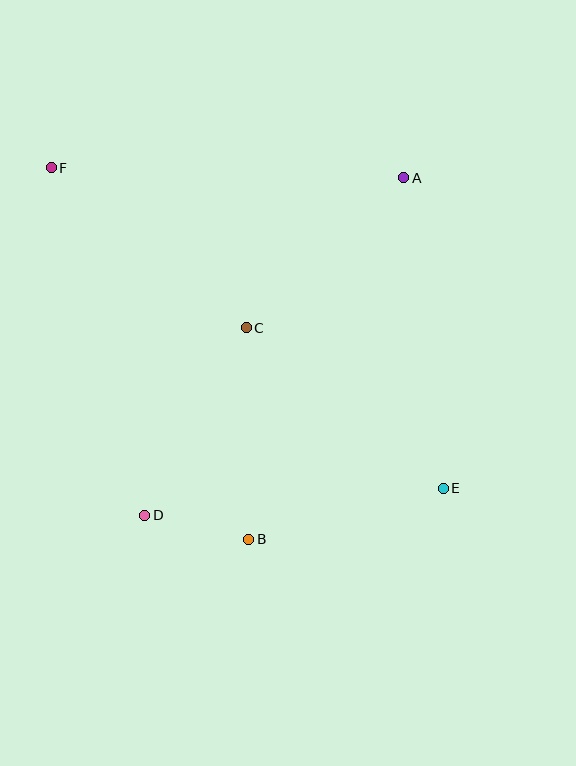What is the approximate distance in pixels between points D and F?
The distance between D and F is approximately 360 pixels.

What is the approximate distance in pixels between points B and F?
The distance between B and F is approximately 421 pixels.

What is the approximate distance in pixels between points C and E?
The distance between C and E is approximately 254 pixels.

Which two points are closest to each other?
Points B and D are closest to each other.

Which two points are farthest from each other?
Points E and F are farthest from each other.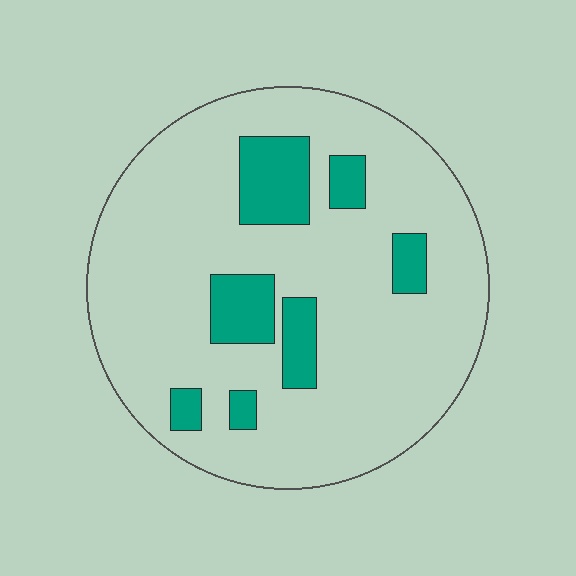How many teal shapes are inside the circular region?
7.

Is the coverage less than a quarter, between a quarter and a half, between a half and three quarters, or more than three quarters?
Less than a quarter.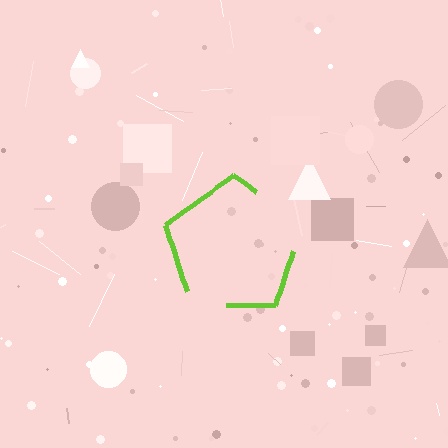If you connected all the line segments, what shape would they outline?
They would outline a pentagon.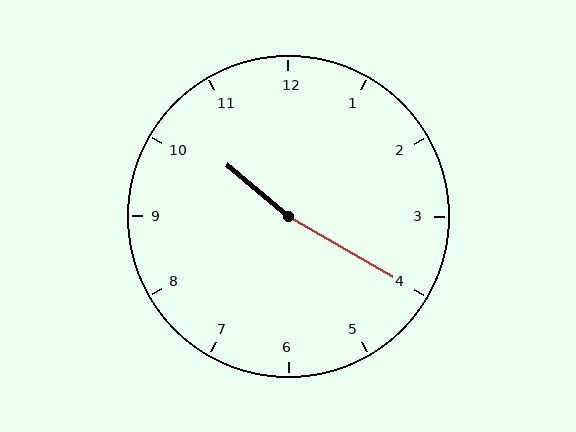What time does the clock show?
10:20.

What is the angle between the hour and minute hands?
Approximately 170 degrees.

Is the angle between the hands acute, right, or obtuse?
It is obtuse.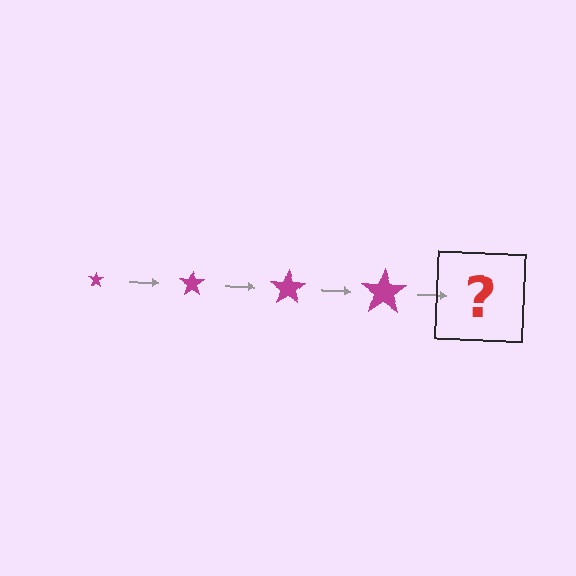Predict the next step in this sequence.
The next step is a magenta star, larger than the previous one.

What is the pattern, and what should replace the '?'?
The pattern is that the star gets progressively larger each step. The '?' should be a magenta star, larger than the previous one.